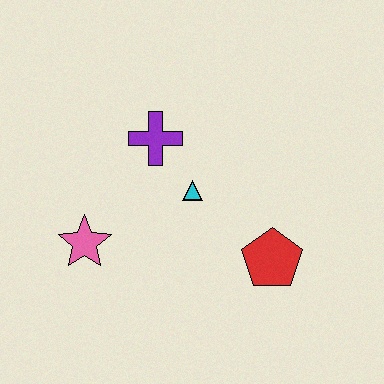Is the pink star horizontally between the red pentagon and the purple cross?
No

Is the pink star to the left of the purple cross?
Yes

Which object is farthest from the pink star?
The red pentagon is farthest from the pink star.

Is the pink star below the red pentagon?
No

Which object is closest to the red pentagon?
The cyan triangle is closest to the red pentagon.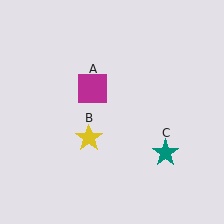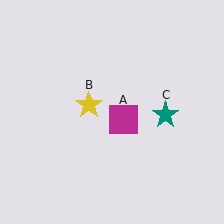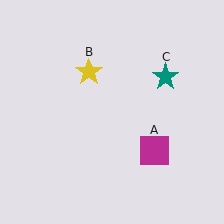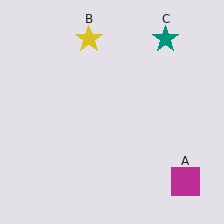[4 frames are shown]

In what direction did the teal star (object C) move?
The teal star (object C) moved up.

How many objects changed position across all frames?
3 objects changed position: magenta square (object A), yellow star (object B), teal star (object C).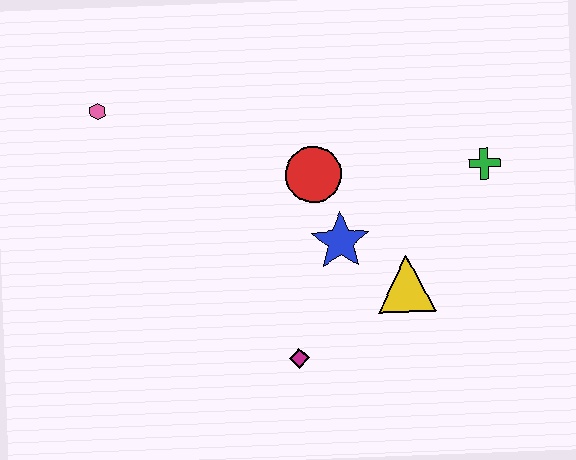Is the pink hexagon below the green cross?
No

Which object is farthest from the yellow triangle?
The pink hexagon is farthest from the yellow triangle.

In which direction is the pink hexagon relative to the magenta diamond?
The pink hexagon is above the magenta diamond.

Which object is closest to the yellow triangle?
The blue star is closest to the yellow triangle.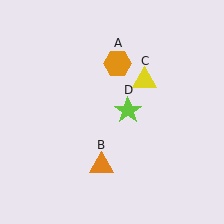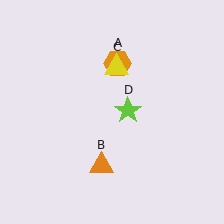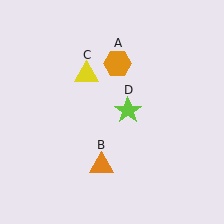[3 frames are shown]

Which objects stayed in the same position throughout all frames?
Orange hexagon (object A) and orange triangle (object B) and lime star (object D) remained stationary.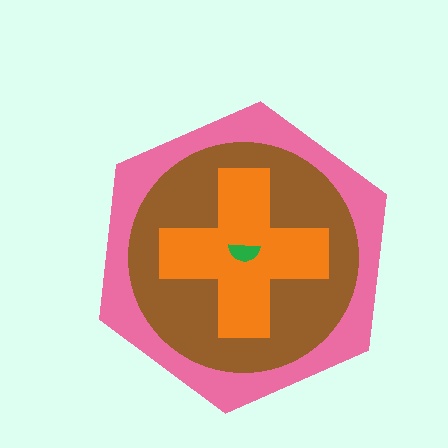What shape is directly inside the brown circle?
The orange cross.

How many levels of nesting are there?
4.